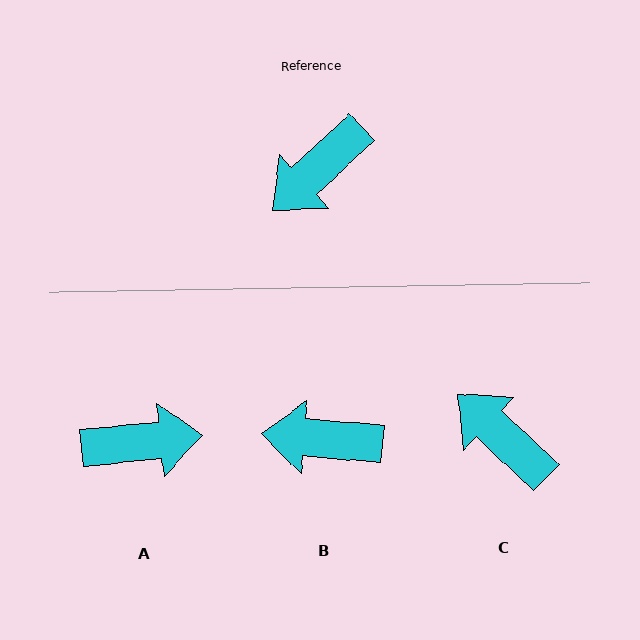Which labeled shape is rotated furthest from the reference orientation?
A, about 143 degrees away.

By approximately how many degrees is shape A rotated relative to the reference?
Approximately 143 degrees counter-clockwise.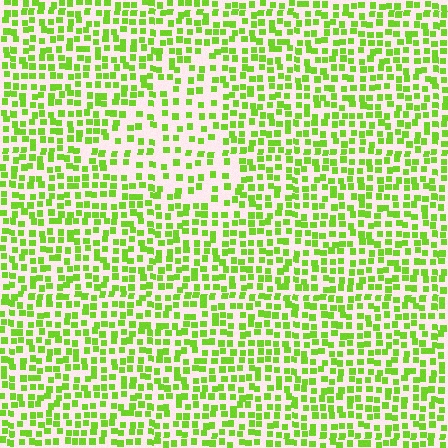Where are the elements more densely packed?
The elements are more densely packed outside the triangle boundary.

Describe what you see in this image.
The image contains small lime elements arranged at two different densities. A triangle-shaped region is visible where the elements are less densely packed than the surrounding area.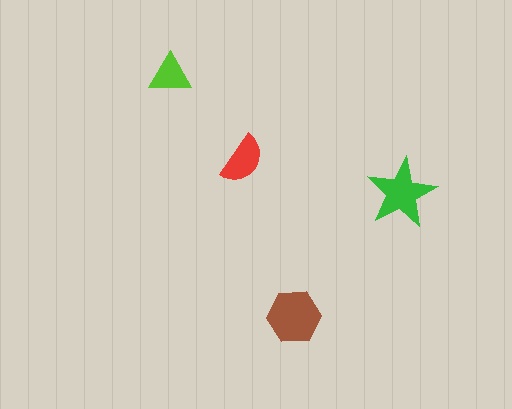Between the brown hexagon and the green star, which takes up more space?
The brown hexagon.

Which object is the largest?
The brown hexagon.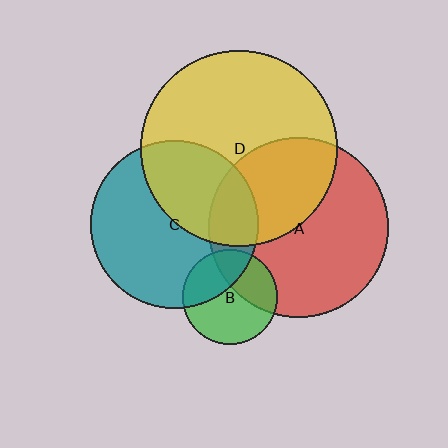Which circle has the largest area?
Circle D (yellow).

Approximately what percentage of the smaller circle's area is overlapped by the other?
Approximately 20%.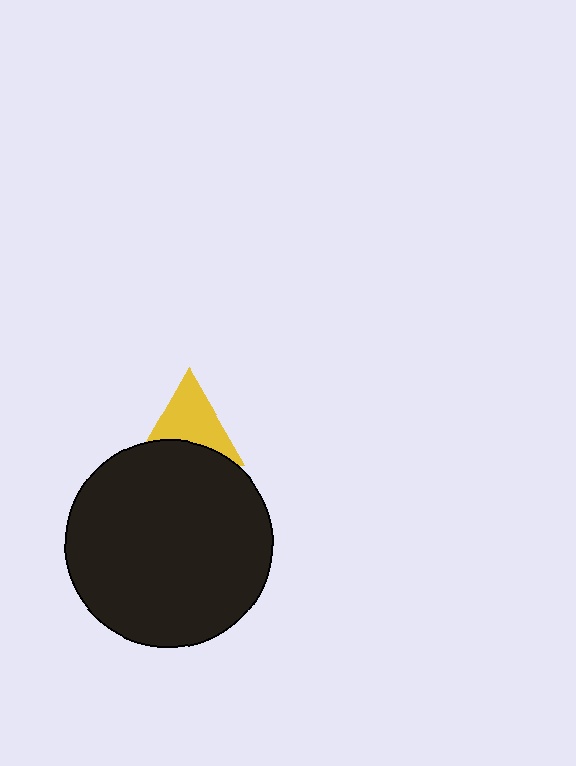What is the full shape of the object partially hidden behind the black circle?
The partially hidden object is a yellow triangle.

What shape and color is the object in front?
The object in front is a black circle.